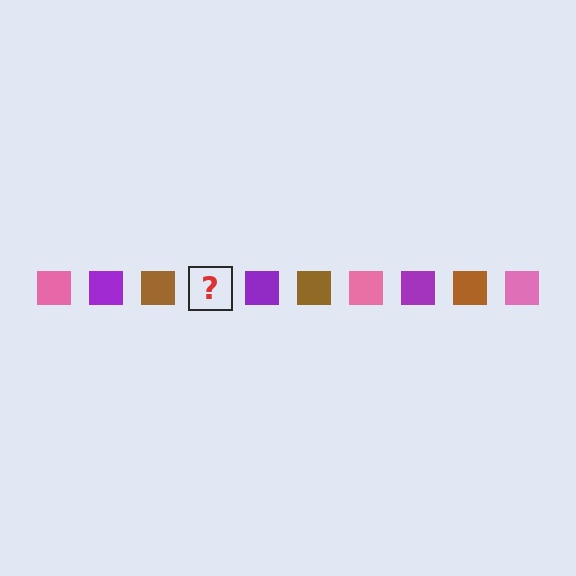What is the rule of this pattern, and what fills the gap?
The rule is that the pattern cycles through pink, purple, brown squares. The gap should be filled with a pink square.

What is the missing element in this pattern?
The missing element is a pink square.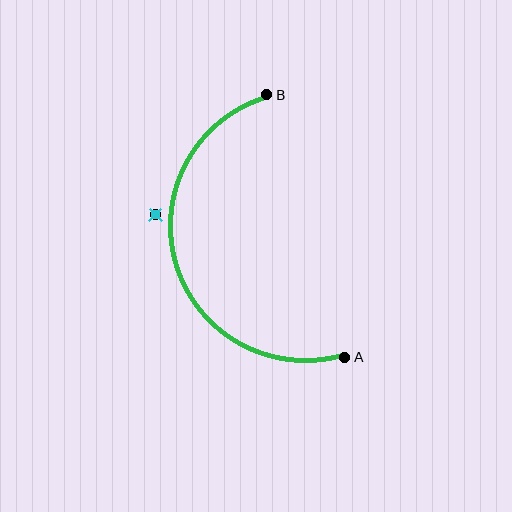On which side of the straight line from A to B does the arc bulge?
The arc bulges to the left of the straight line connecting A and B.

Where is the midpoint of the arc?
The arc midpoint is the point on the curve farthest from the straight line joining A and B. It sits to the left of that line.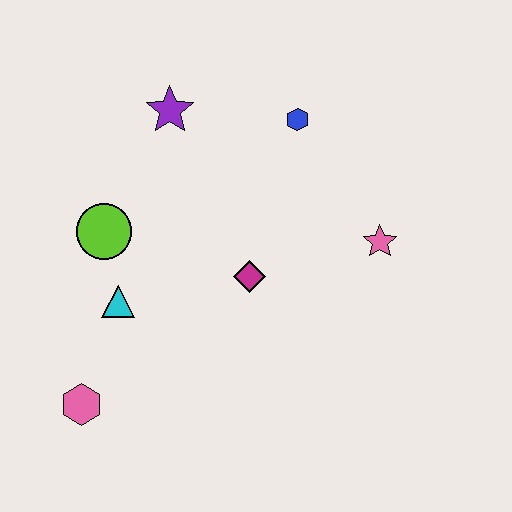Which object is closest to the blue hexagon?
The purple star is closest to the blue hexagon.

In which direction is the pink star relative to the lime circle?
The pink star is to the right of the lime circle.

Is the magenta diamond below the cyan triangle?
No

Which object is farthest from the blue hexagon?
The pink hexagon is farthest from the blue hexagon.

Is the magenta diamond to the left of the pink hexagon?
No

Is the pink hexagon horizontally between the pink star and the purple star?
No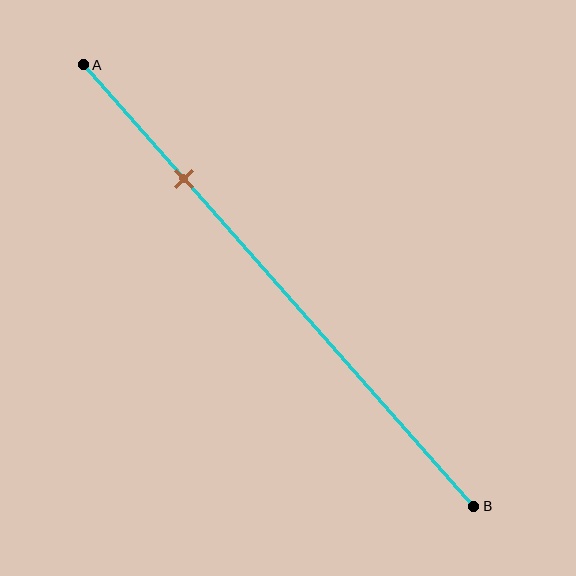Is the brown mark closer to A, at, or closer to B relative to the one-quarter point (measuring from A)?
The brown mark is approximately at the one-quarter point of segment AB.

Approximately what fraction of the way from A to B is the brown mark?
The brown mark is approximately 25% of the way from A to B.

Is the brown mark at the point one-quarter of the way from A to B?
Yes, the mark is approximately at the one-quarter point.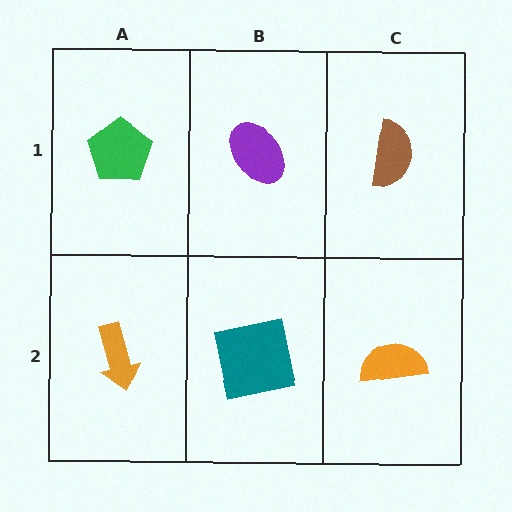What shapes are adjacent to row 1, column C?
An orange semicircle (row 2, column C), a purple ellipse (row 1, column B).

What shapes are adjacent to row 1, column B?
A teal square (row 2, column B), a green pentagon (row 1, column A), a brown semicircle (row 1, column C).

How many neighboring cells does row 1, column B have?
3.